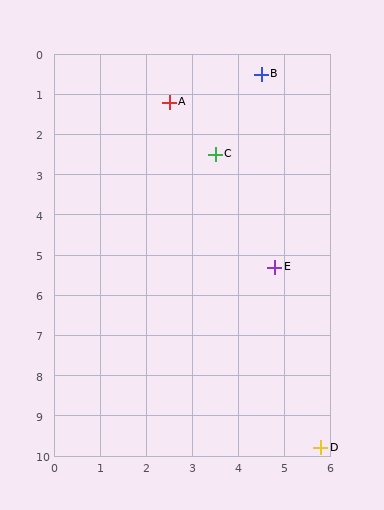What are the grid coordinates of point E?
Point E is at approximately (4.8, 5.3).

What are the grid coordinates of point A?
Point A is at approximately (2.5, 1.2).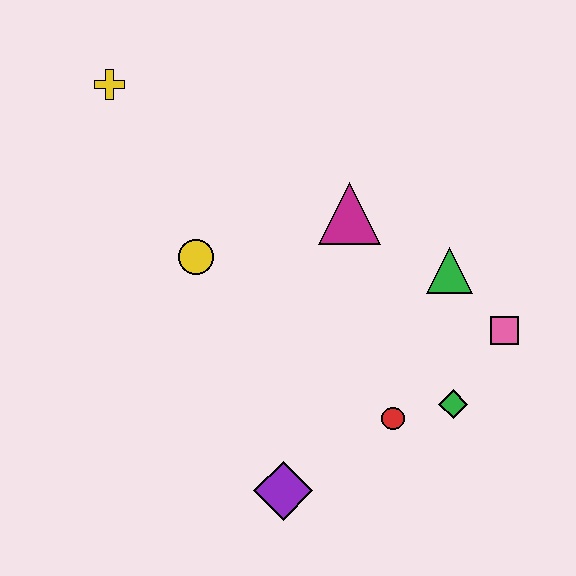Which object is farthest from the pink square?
The yellow cross is farthest from the pink square.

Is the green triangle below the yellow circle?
Yes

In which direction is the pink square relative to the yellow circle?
The pink square is to the right of the yellow circle.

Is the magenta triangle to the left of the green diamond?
Yes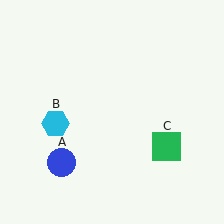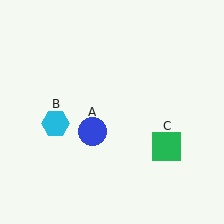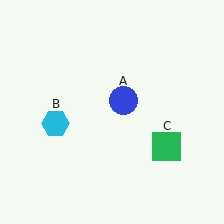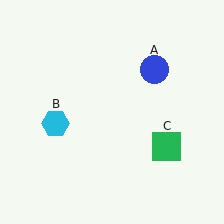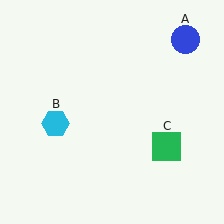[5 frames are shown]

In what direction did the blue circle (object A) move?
The blue circle (object A) moved up and to the right.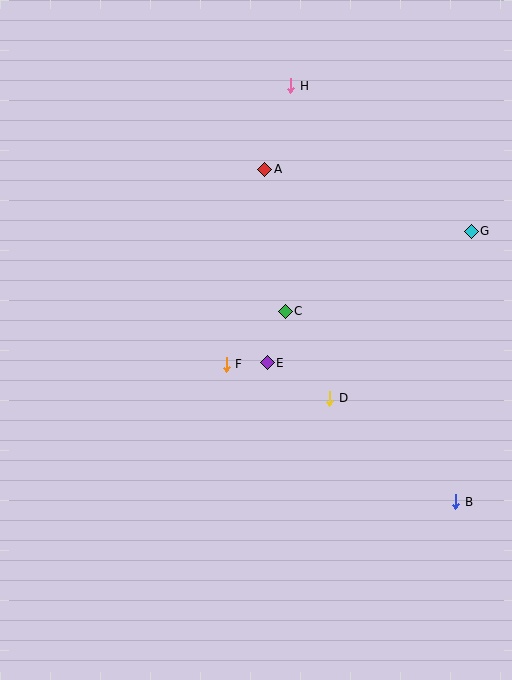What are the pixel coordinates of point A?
Point A is at (265, 169).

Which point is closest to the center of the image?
Point E at (267, 363) is closest to the center.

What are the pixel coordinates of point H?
Point H is at (291, 86).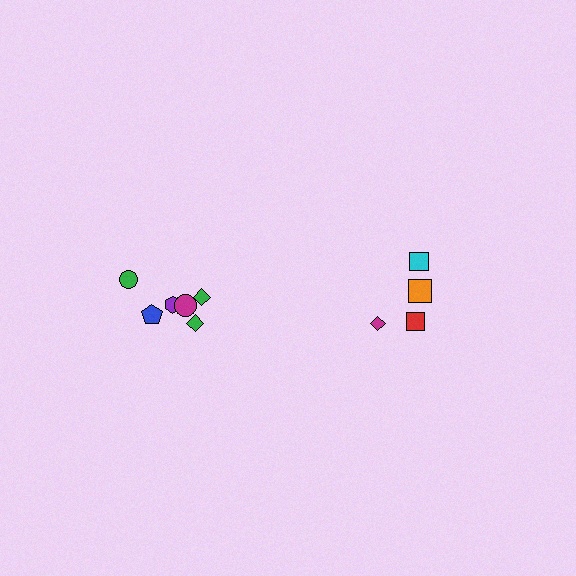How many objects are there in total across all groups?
There are 10 objects.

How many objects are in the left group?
There are 6 objects.